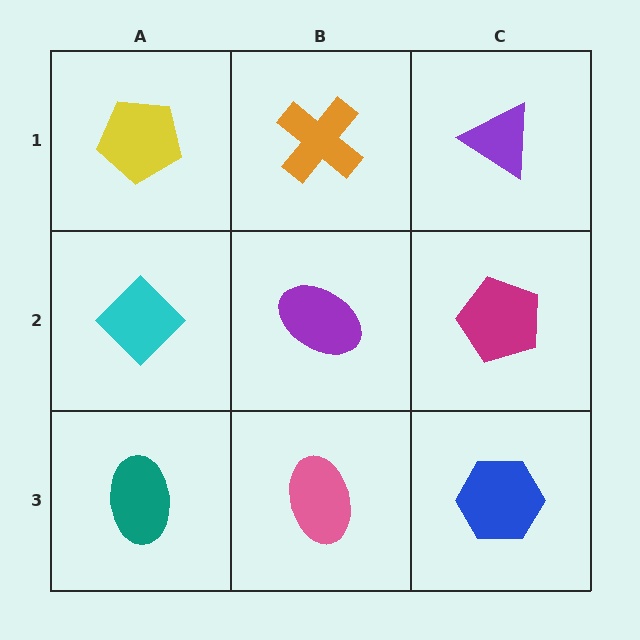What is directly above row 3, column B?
A purple ellipse.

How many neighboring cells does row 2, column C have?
3.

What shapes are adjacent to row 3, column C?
A magenta pentagon (row 2, column C), a pink ellipse (row 3, column B).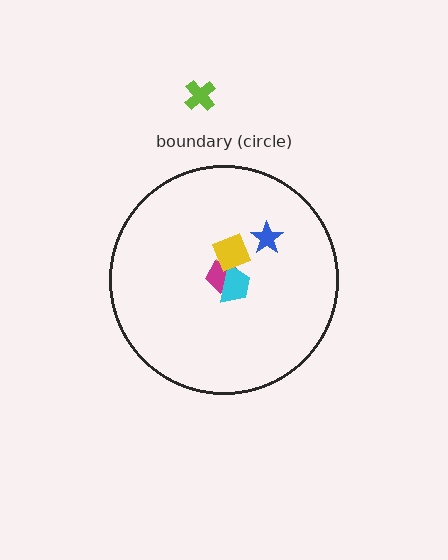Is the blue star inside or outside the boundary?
Inside.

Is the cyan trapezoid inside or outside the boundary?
Inside.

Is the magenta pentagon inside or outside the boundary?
Inside.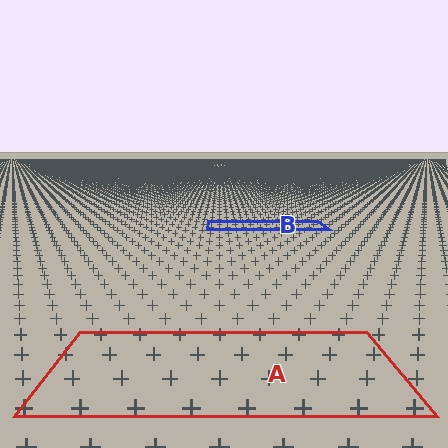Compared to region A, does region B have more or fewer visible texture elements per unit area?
Region B has more texture elements per unit area — they are packed more densely because it is farther away.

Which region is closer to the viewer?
Region A is closer. The texture elements there are larger and more spread out.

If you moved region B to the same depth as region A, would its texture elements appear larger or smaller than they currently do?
They would appear larger. At a closer depth, the same texture elements are projected at a bigger on-screen size.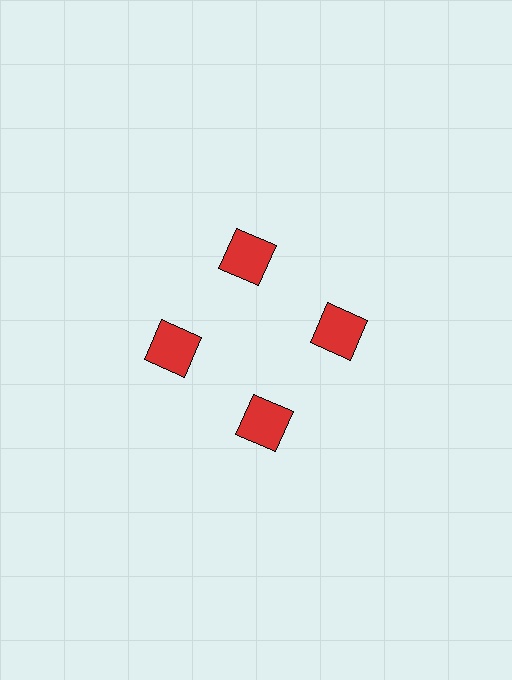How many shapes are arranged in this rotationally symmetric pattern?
There are 4 shapes, arranged in 4 groups of 1.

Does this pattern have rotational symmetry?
Yes, this pattern has 4-fold rotational symmetry. It looks the same after rotating 90 degrees around the center.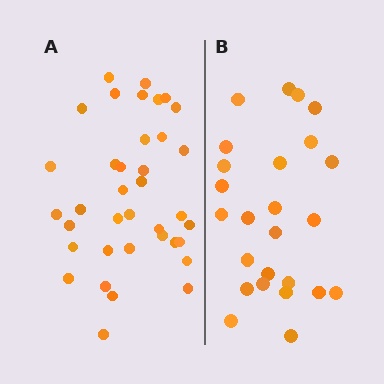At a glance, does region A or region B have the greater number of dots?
Region A (the left region) has more dots.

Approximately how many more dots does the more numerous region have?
Region A has roughly 12 or so more dots than region B.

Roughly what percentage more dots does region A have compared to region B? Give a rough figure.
About 50% more.